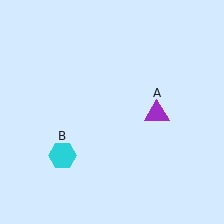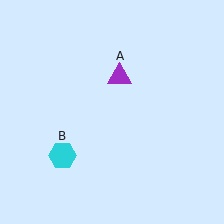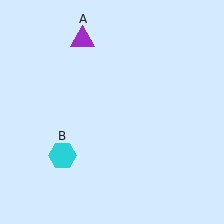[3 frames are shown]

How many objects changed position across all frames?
1 object changed position: purple triangle (object A).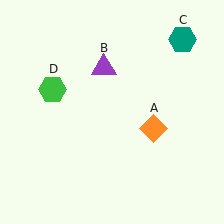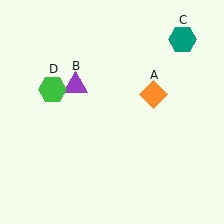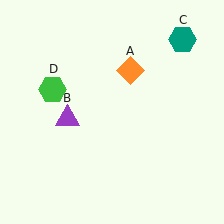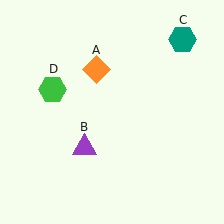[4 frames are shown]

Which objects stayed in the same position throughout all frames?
Teal hexagon (object C) and green hexagon (object D) remained stationary.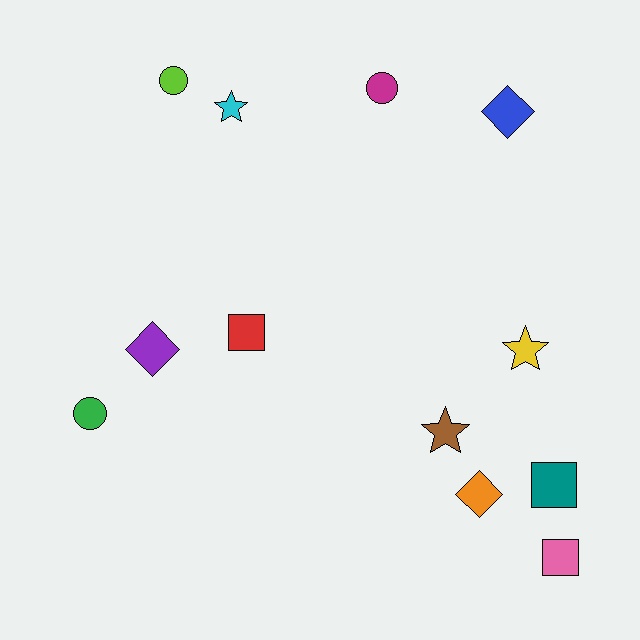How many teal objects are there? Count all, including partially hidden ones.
There is 1 teal object.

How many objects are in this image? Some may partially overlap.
There are 12 objects.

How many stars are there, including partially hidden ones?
There are 3 stars.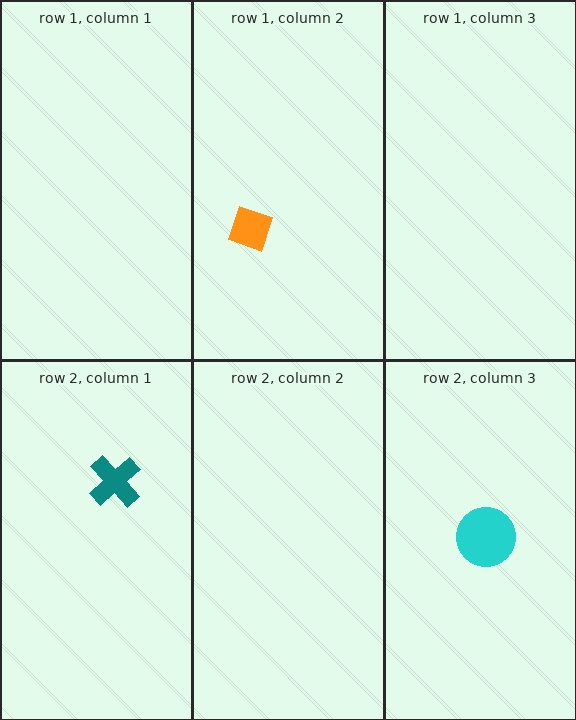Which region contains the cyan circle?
The row 2, column 3 region.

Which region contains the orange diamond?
The row 1, column 2 region.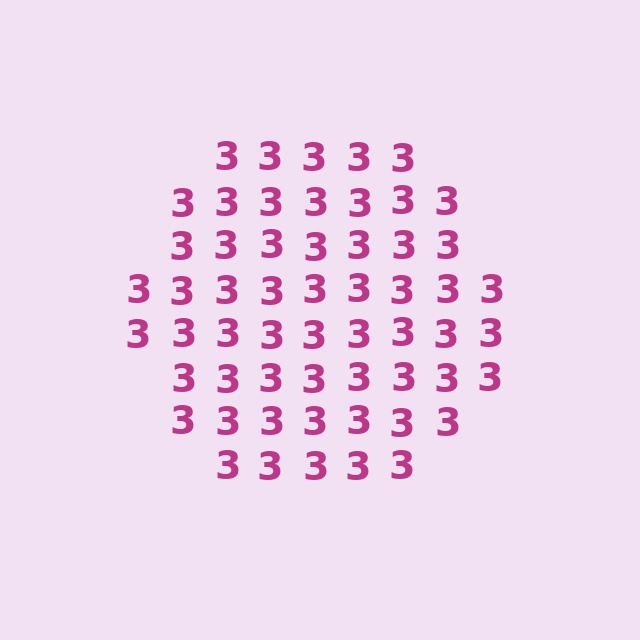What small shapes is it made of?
It is made of small digit 3's.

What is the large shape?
The large shape is a hexagon.